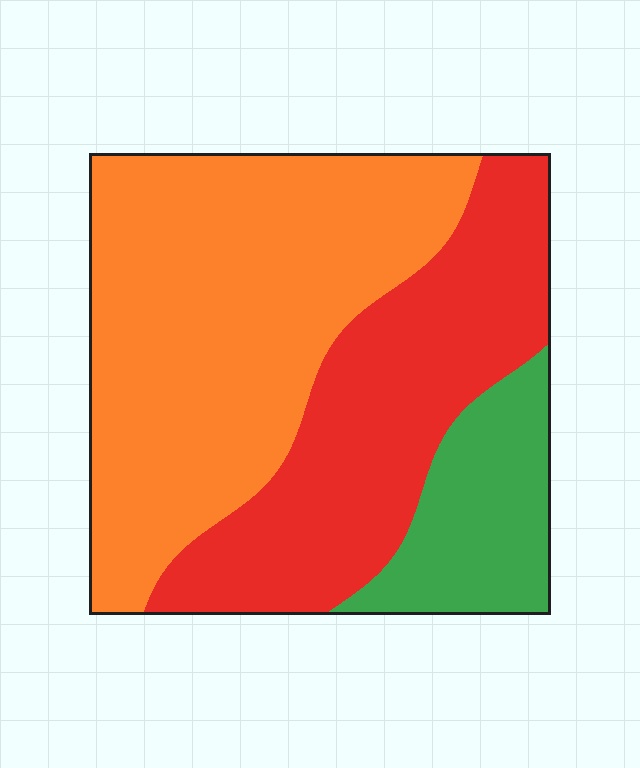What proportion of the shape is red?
Red covers around 35% of the shape.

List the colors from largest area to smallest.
From largest to smallest: orange, red, green.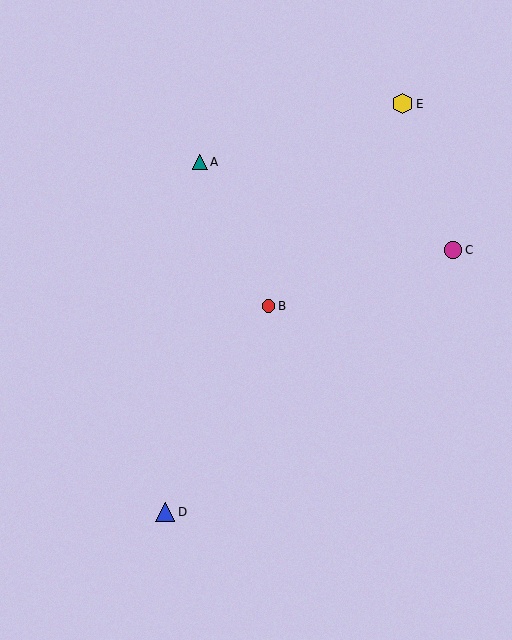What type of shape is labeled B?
Shape B is a red circle.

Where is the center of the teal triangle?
The center of the teal triangle is at (200, 162).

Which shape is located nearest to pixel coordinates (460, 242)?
The magenta circle (labeled C) at (453, 250) is nearest to that location.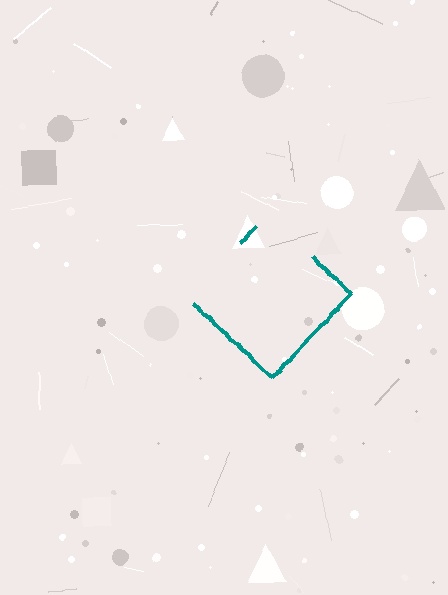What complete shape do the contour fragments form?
The contour fragments form a diamond.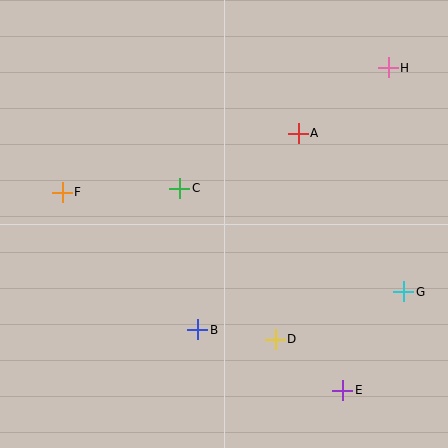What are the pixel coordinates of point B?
Point B is at (198, 330).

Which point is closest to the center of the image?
Point C at (180, 188) is closest to the center.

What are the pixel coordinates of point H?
Point H is at (388, 68).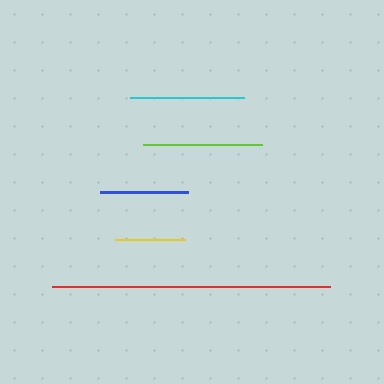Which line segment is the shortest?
The yellow line is the shortest at approximately 71 pixels.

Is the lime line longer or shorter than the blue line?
The lime line is longer than the blue line.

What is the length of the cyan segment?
The cyan segment is approximately 115 pixels long.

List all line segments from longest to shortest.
From longest to shortest: red, lime, cyan, blue, yellow.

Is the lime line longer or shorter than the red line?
The red line is longer than the lime line.